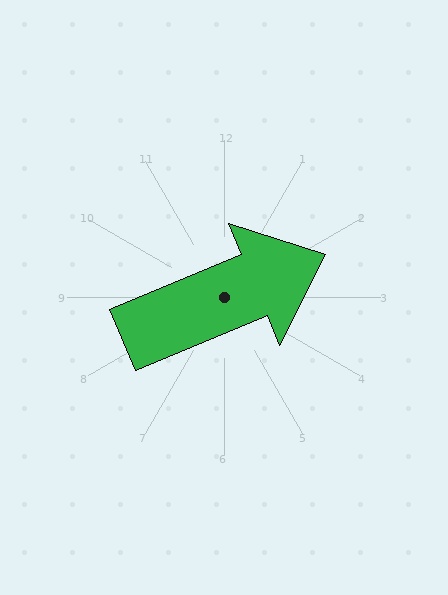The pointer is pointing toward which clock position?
Roughly 2 o'clock.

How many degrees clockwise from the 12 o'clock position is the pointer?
Approximately 67 degrees.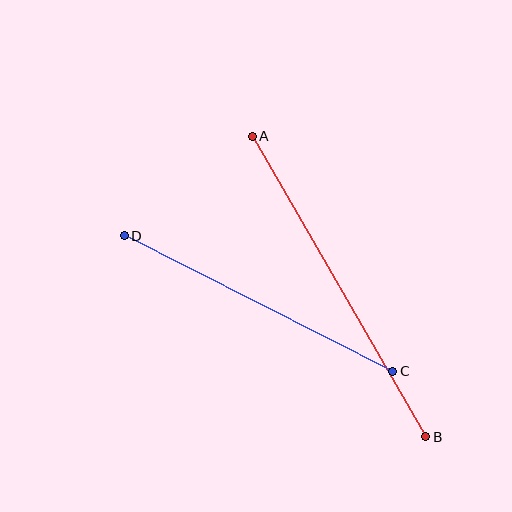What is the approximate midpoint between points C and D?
The midpoint is at approximately (258, 304) pixels.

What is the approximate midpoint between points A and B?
The midpoint is at approximately (339, 286) pixels.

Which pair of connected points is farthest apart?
Points A and B are farthest apart.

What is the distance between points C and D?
The distance is approximately 301 pixels.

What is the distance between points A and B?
The distance is approximately 347 pixels.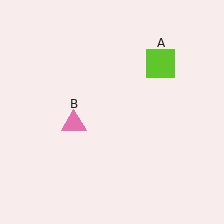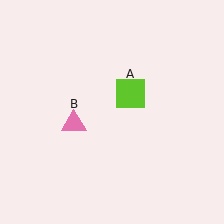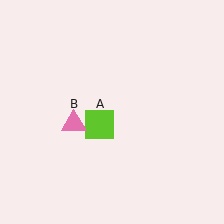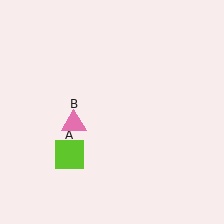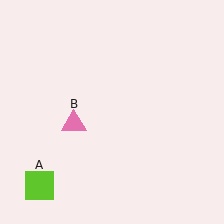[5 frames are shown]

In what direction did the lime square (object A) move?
The lime square (object A) moved down and to the left.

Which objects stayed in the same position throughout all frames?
Pink triangle (object B) remained stationary.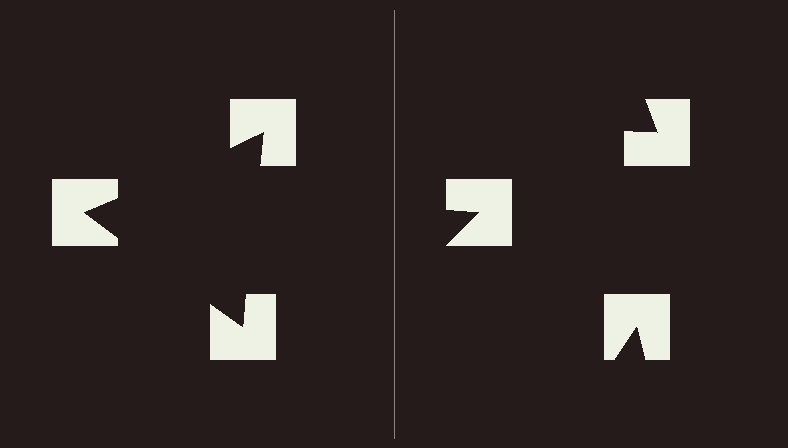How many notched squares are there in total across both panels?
6 — 3 on each side.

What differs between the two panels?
The notched squares are positioned identically on both sides; only the wedge orientations differ. On the left they align to a triangle; on the right they are misaligned.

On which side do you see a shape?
An illusory triangle appears on the left side. On the right side the wedge cuts are rotated, so no coherent shape forms.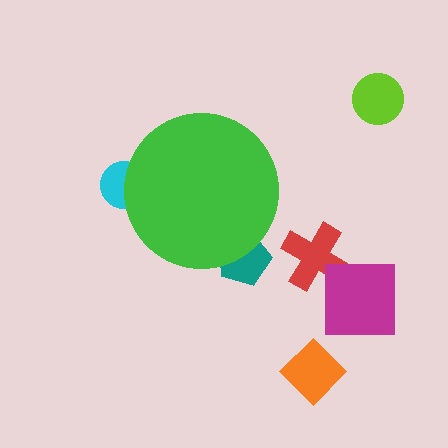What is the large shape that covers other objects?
A green circle.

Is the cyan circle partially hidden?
Yes, the cyan circle is partially hidden behind the green circle.